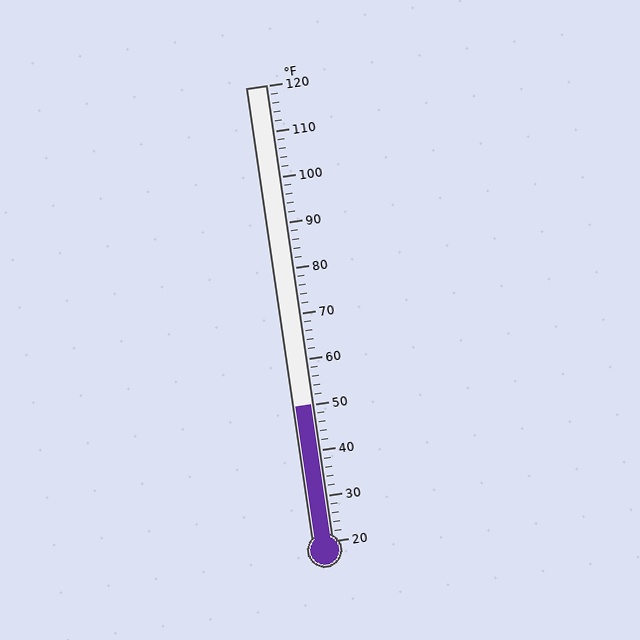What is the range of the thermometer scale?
The thermometer scale ranges from 20°F to 120°F.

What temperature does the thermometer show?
The thermometer shows approximately 50°F.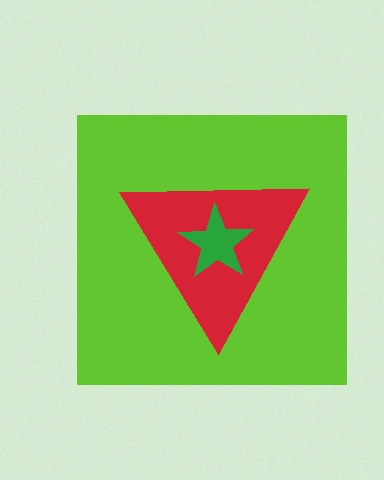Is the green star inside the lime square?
Yes.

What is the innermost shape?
The green star.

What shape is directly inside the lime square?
The red triangle.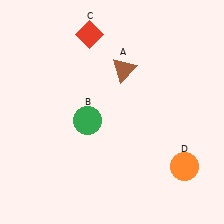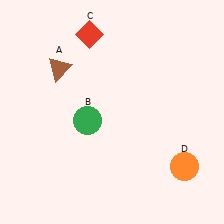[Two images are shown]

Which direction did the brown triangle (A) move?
The brown triangle (A) moved left.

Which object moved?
The brown triangle (A) moved left.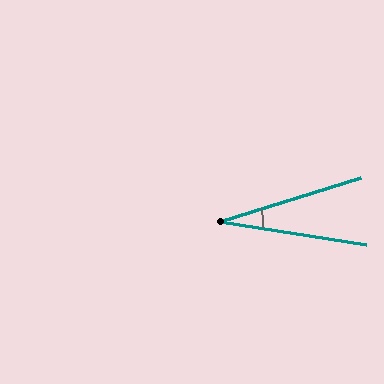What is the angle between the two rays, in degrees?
Approximately 27 degrees.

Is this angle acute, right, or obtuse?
It is acute.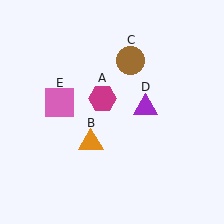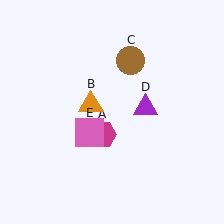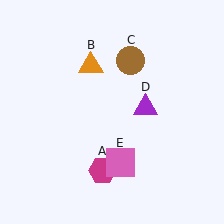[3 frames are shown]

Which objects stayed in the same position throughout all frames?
Brown circle (object C) and purple triangle (object D) remained stationary.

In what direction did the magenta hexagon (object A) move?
The magenta hexagon (object A) moved down.